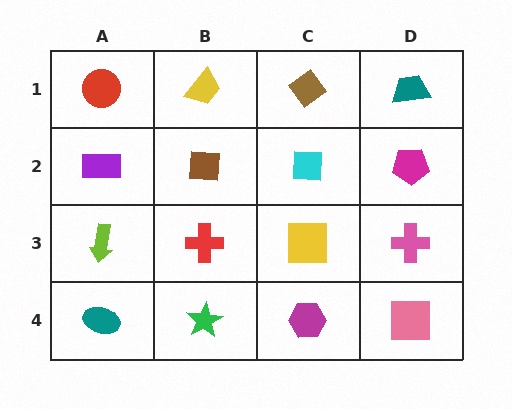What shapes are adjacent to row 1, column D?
A magenta pentagon (row 2, column D), a brown diamond (row 1, column C).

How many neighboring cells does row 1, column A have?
2.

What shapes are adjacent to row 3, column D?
A magenta pentagon (row 2, column D), a pink square (row 4, column D), a yellow square (row 3, column C).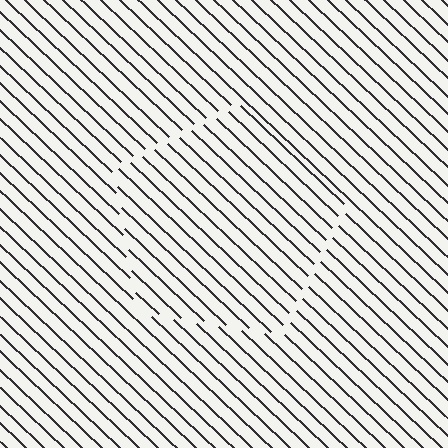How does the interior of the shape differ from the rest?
The interior of the shape contains the same grating, shifted by half a period — the contour is defined by the phase discontinuity where line-ends from the inner and outer gratings abut.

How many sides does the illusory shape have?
5 sides — the line-ends trace a pentagon.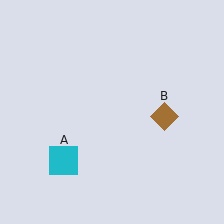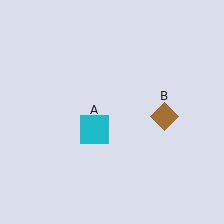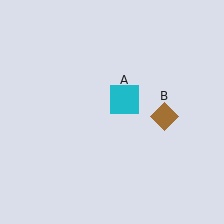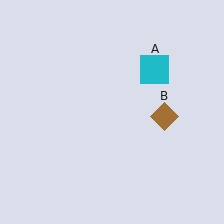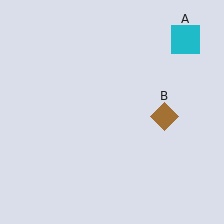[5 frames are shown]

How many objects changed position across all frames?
1 object changed position: cyan square (object A).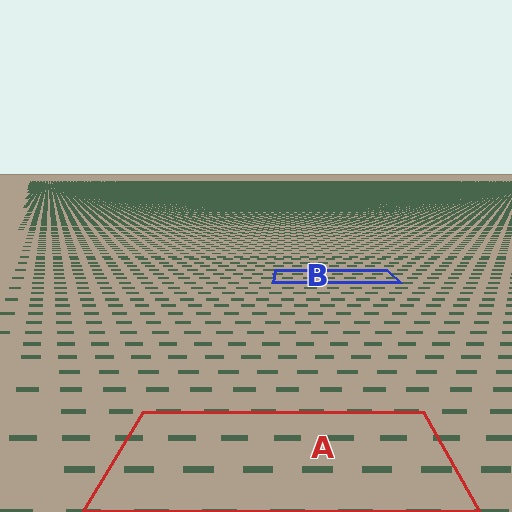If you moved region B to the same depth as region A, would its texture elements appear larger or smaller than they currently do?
They would appear larger. At a closer depth, the same texture elements are projected at a bigger on-screen size.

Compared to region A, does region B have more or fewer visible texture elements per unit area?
Region B has more texture elements per unit area — they are packed more densely because it is farther away.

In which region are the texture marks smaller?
The texture marks are smaller in region B, because it is farther away.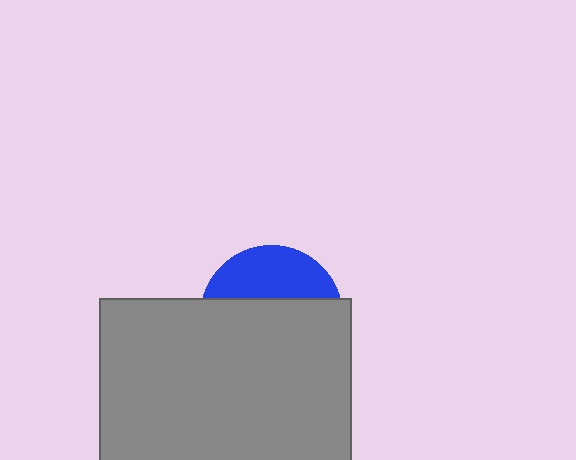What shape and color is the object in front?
The object in front is a gray rectangle.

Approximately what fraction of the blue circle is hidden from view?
Roughly 67% of the blue circle is hidden behind the gray rectangle.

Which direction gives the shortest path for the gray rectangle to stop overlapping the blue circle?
Moving down gives the shortest separation.